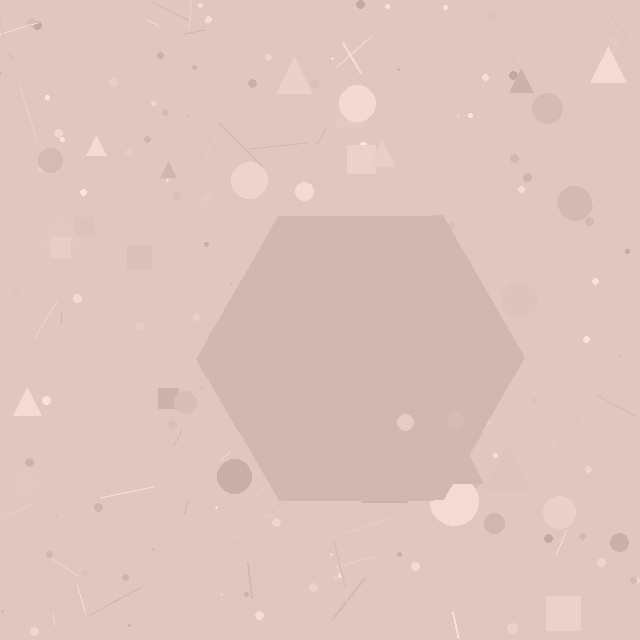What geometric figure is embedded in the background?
A hexagon is embedded in the background.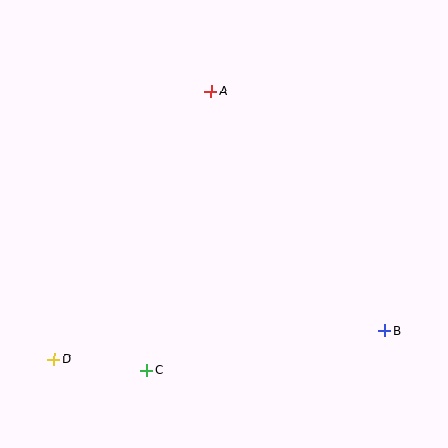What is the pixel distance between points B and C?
The distance between B and C is 241 pixels.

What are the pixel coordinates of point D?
Point D is at (54, 360).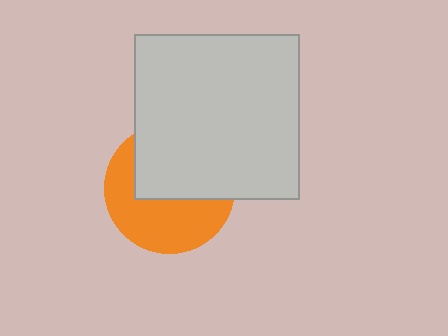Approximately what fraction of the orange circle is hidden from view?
Roughly 50% of the orange circle is hidden behind the light gray square.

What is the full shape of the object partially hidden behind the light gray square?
The partially hidden object is an orange circle.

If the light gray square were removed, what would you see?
You would see the complete orange circle.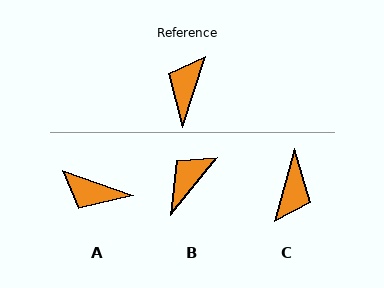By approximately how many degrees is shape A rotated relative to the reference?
Approximately 89 degrees counter-clockwise.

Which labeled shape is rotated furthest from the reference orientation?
C, about 178 degrees away.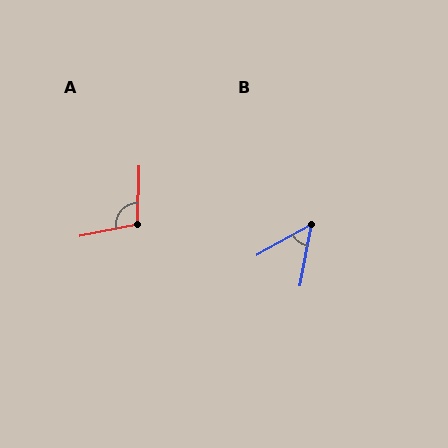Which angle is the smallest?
B, at approximately 50 degrees.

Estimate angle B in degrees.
Approximately 50 degrees.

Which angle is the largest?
A, at approximately 103 degrees.